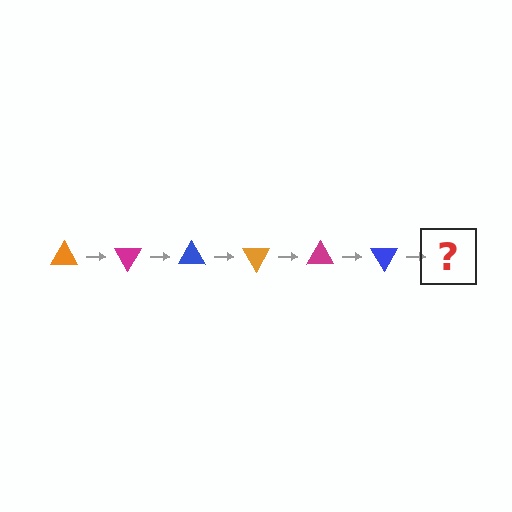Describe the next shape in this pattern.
It should be an orange triangle, rotated 360 degrees from the start.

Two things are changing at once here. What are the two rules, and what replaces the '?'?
The two rules are that it rotates 60 degrees each step and the color cycles through orange, magenta, and blue. The '?' should be an orange triangle, rotated 360 degrees from the start.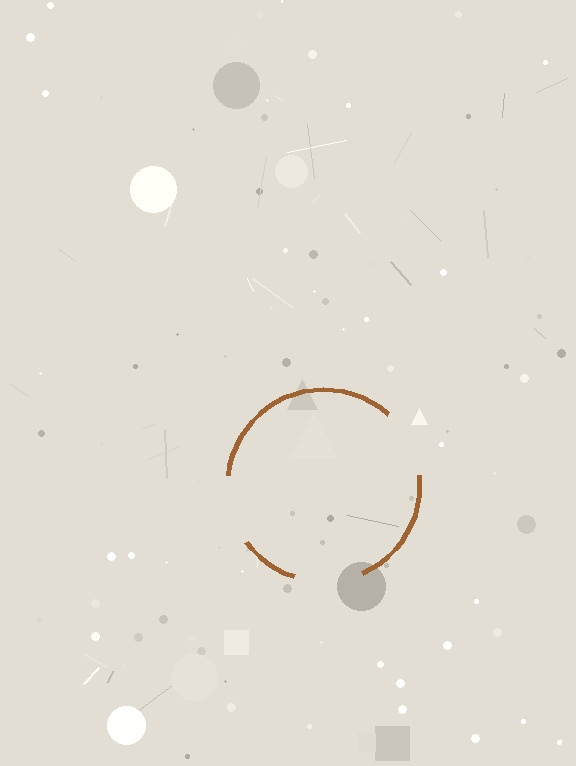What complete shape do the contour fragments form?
The contour fragments form a circle.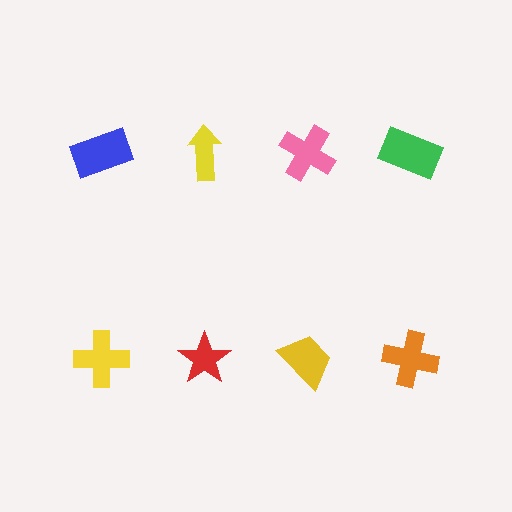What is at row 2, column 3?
A yellow trapezoid.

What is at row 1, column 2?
A yellow arrow.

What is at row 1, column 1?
A blue rectangle.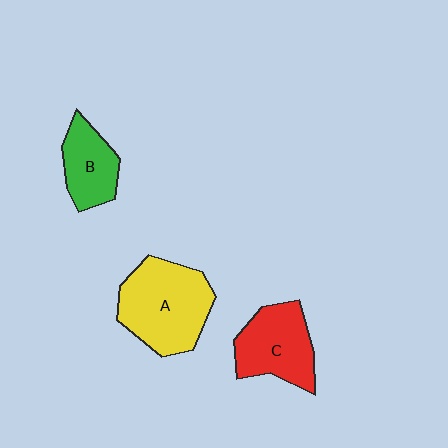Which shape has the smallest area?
Shape B (green).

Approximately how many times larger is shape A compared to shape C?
Approximately 1.3 times.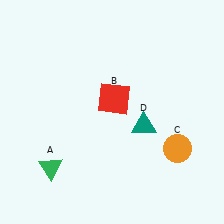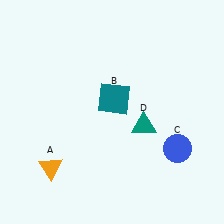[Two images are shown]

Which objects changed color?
A changed from green to orange. B changed from red to teal. C changed from orange to blue.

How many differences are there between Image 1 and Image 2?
There are 3 differences between the two images.